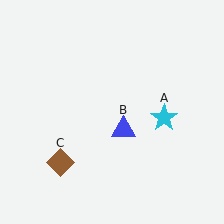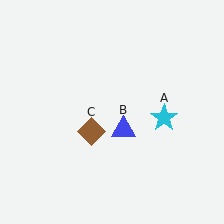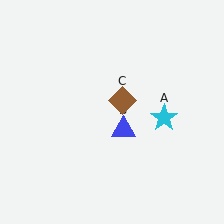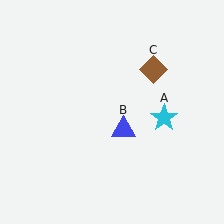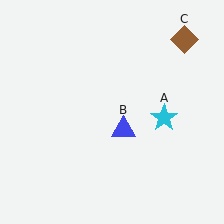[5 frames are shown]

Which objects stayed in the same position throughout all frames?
Cyan star (object A) and blue triangle (object B) remained stationary.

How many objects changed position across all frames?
1 object changed position: brown diamond (object C).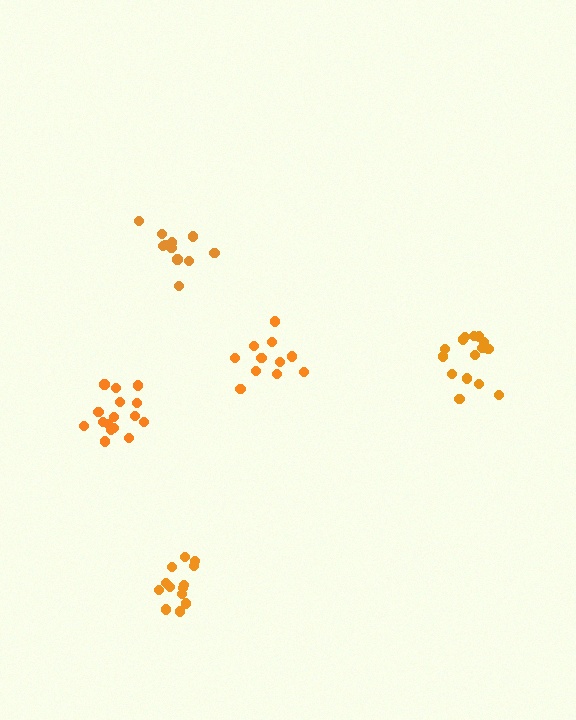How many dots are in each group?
Group 1: 11 dots, Group 2: 13 dots, Group 3: 16 dots, Group 4: 11 dots, Group 5: 15 dots (66 total).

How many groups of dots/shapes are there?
There are 5 groups.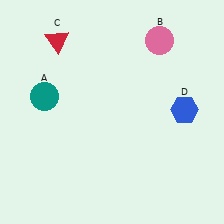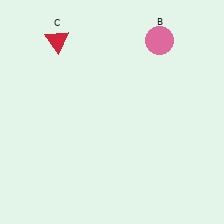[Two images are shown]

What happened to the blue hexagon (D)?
The blue hexagon (D) was removed in Image 2. It was in the top-right area of Image 1.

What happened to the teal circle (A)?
The teal circle (A) was removed in Image 2. It was in the top-left area of Image 1.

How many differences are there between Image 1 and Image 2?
There are 2 differences between the two images.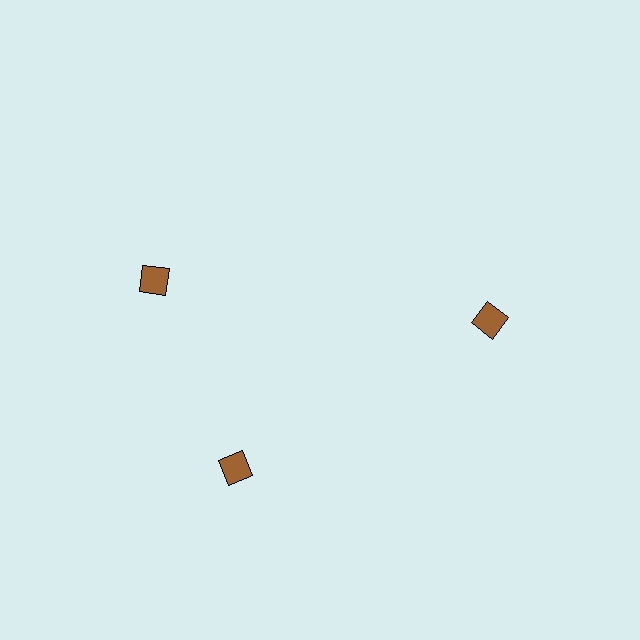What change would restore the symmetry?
The symmetry would be restored by rotating it back into even spacing with its neighbors so that all 3 diamonds sit at equal angles and equal distance from the center.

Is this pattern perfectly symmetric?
No. The 3 brown diamonds are arranged in a ring, but one element near the 11 o'clock position is rotated out of alignment along the ring, breaking the 3-fold rotational symmetry.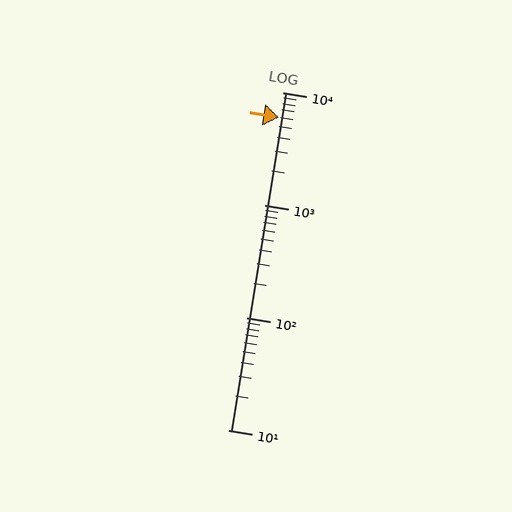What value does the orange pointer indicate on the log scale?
The pointer indicates approximately 6000.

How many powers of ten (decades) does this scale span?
The scale spans 3 decades, from 10 to 10000.